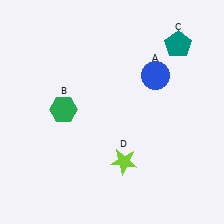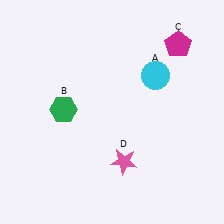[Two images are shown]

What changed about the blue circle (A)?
In Image 1, A is blue. In Image 2, it changed to cyan.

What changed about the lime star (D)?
In Image 1, D is lime. In Image 2, it changed to pink.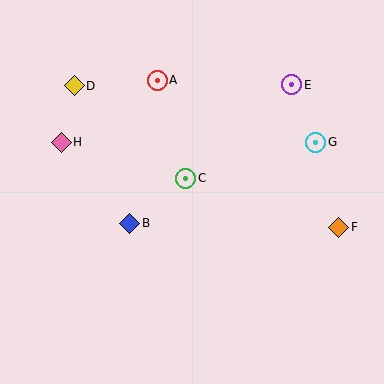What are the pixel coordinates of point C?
Point C is at (186, 178).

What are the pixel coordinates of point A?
Point A is at (157, 80).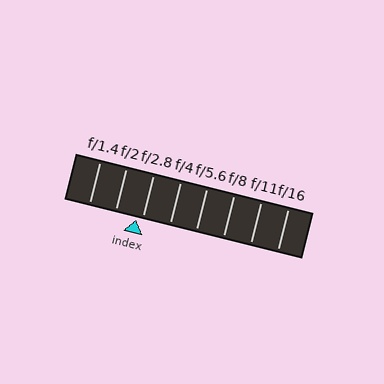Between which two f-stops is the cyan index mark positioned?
The index mark is between f/2 and f/2.8.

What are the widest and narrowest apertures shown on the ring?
The widest aperture shown is f/1.4 and the narrowest is f/16.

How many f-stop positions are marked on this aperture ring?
There are 8 f-stop positions marked.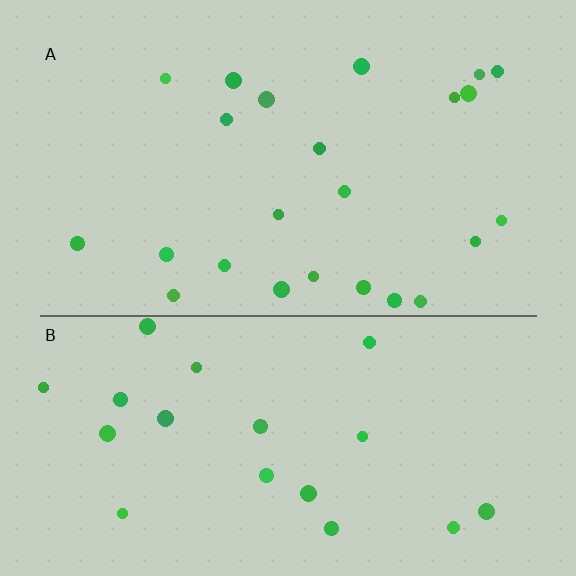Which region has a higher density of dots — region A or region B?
A (the top).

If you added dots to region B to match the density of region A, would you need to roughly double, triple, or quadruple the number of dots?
Approximately double.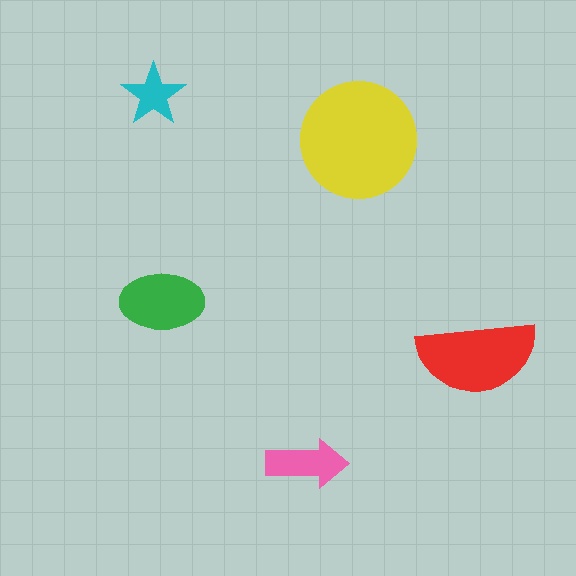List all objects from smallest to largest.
The cyan star, the pink arrow, the green ellipse, the red semicircle, the yellow circle.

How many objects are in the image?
There are 5 objects in the image.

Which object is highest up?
The cyan star is topmost.